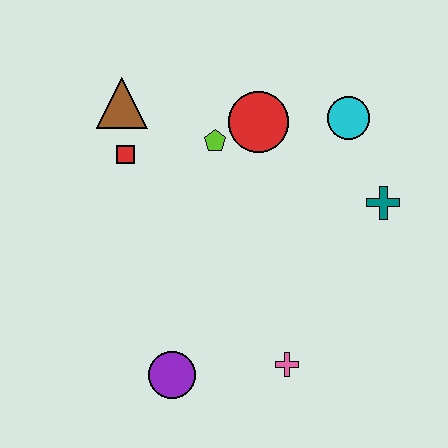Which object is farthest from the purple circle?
The cyan circle is farthest from the purple circle.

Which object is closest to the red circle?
The lime pentagon is closest to the red circle.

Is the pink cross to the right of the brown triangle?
Yes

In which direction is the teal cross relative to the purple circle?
The teal cross is to the right of the purple circle.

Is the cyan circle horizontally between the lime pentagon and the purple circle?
No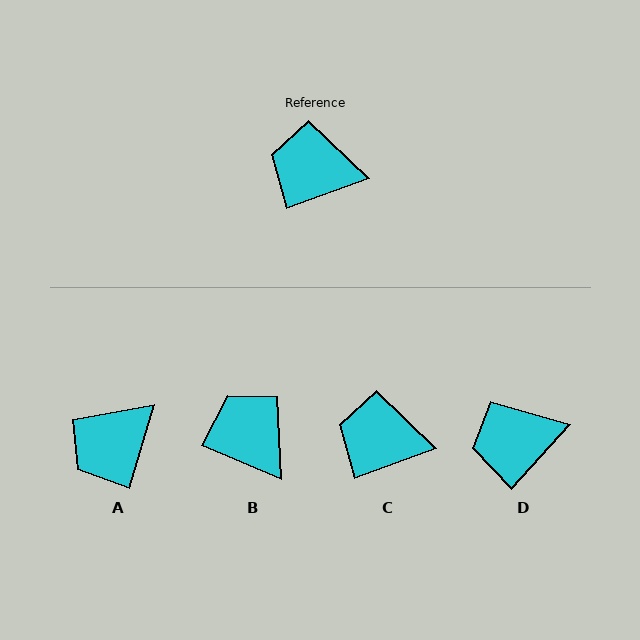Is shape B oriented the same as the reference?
No, it is off by about 43 degrees.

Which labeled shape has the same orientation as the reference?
C.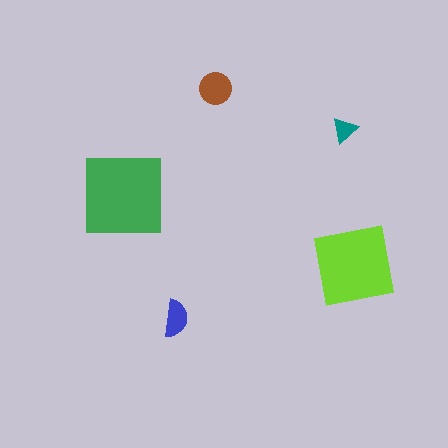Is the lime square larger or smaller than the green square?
Smaller.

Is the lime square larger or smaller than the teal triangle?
Larger.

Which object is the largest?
The green square.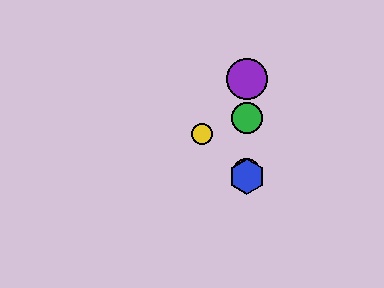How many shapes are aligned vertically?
4 shapes (the red circle, the blue hexagon, the green circle, the purple circle) are aligned vertically.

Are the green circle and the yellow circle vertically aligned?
No, the green circle is at x≈247 and the yellow circle is at x≈202.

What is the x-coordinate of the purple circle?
The purple circle is at x≈247.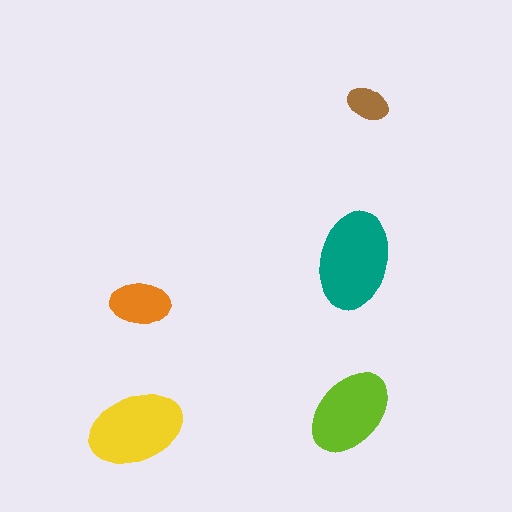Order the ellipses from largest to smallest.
the teal one, the yellow one, the lime one, the orange one, the brown one.